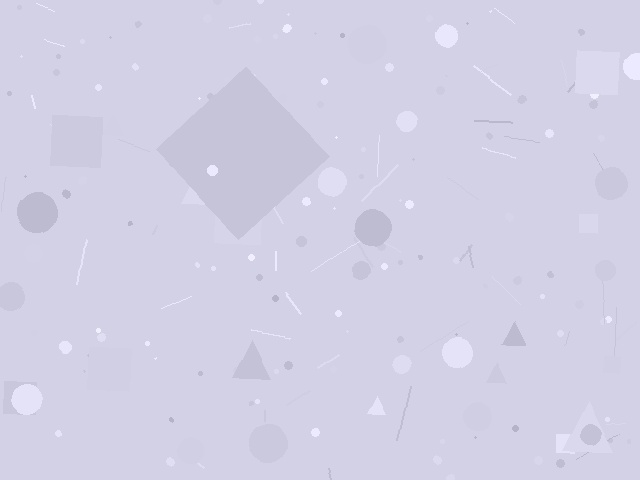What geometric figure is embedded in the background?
A diamond is embedded in the background.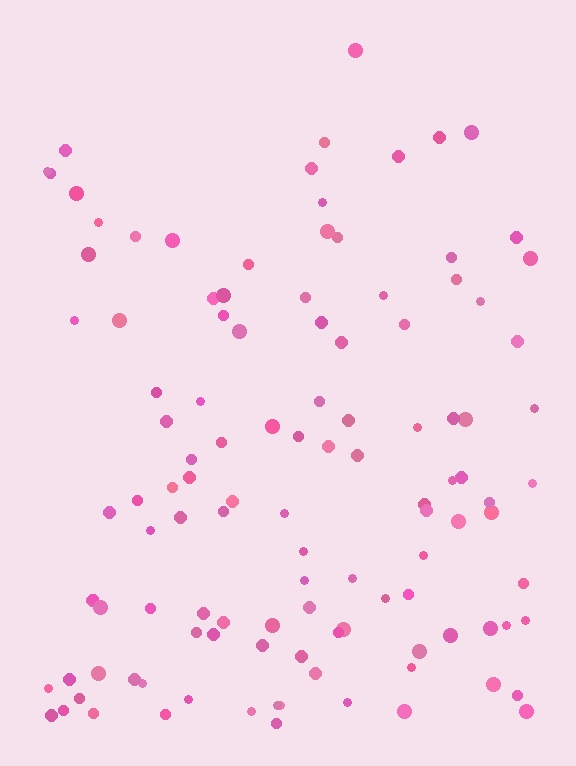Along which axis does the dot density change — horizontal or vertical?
Vertical.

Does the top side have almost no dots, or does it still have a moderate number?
Still a moderate number, just noticeably fewer than the bottom.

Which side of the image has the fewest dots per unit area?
The top.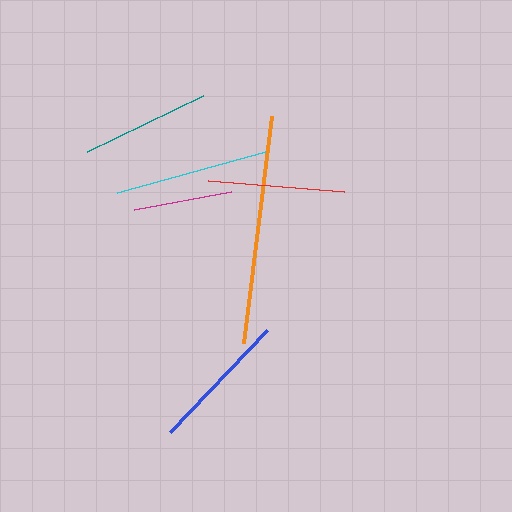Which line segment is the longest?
The orange line is the longest at approximately 229 pixels.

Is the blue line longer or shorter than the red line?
The blue line is longer than the red line.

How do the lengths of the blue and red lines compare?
The blue and red lines are approximately the same length.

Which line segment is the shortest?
The magenta line is the shortest at approximately 99 pixels.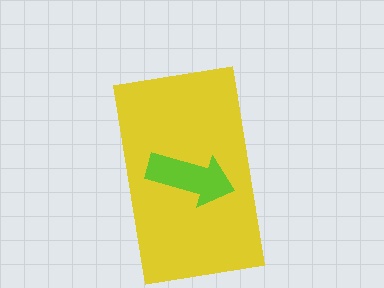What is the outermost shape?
The yellow rectangle.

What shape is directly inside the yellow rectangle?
The lime arrow.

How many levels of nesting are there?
2.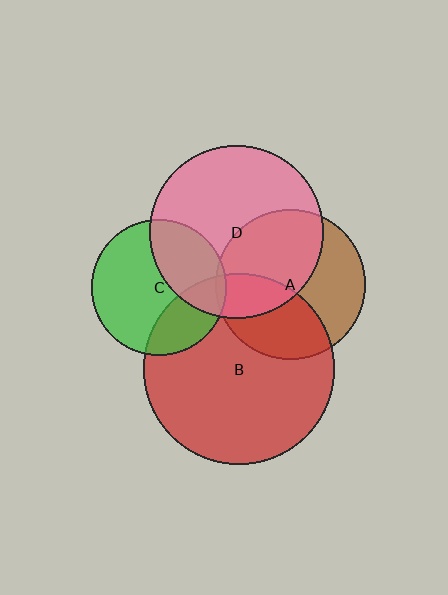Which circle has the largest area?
Circle B (red).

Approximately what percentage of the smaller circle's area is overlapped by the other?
Approximately 50%.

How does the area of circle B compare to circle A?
Approximately 1.6 times.